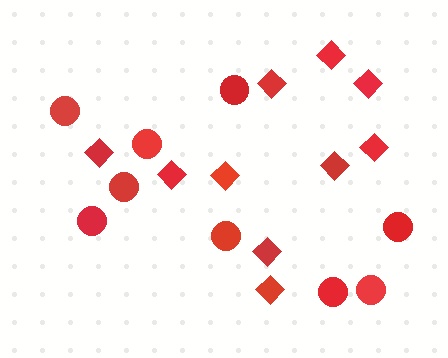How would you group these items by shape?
There are 2 groups: one group of diamonds (10) and one group of circles (9).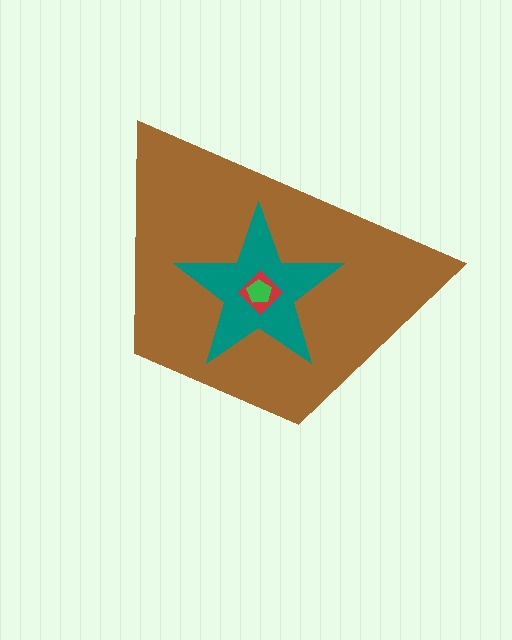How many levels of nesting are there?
4.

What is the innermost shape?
The green pentagon.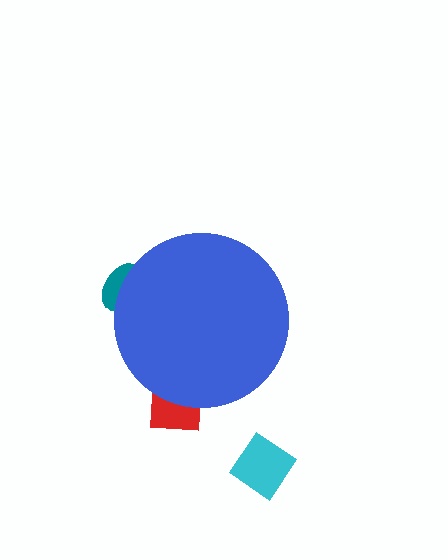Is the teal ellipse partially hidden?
Yes, the teal ellipse is partially hidden behind the blue circle.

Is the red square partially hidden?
Yes, the red square is partially hidden behind the blue circle.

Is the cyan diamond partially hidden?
No, the cyan diamond is fully visible.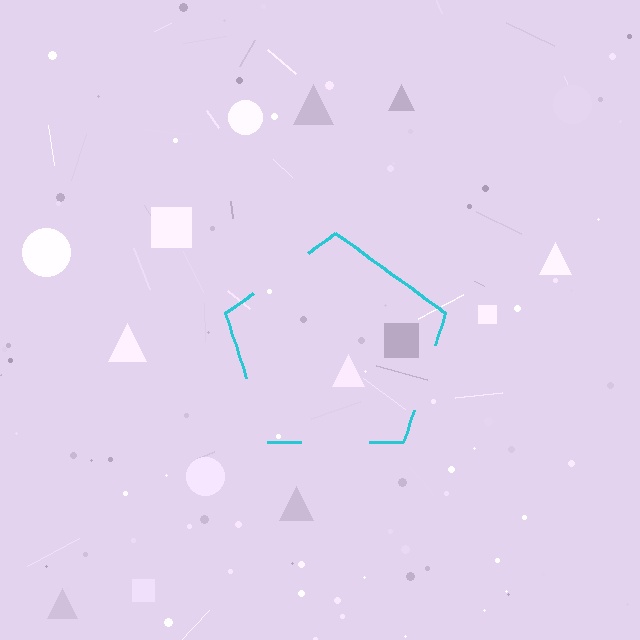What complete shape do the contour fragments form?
The contour fragments form a pentagon.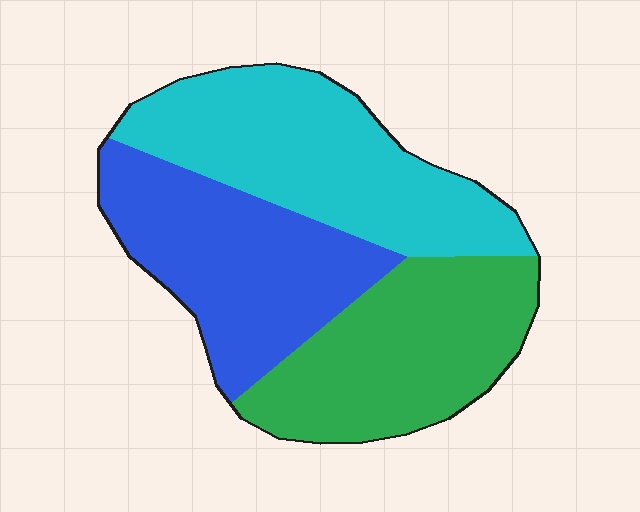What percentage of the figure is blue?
Blue covers around 30% of the figure.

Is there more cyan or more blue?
Cyan.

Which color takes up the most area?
Cyan, at roughly 35%.